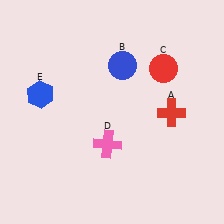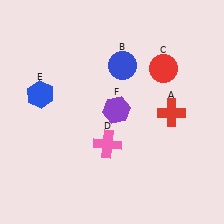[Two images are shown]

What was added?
A purple hexagon (F) was added in Image 2.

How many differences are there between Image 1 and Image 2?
There is 1 difference between the two images.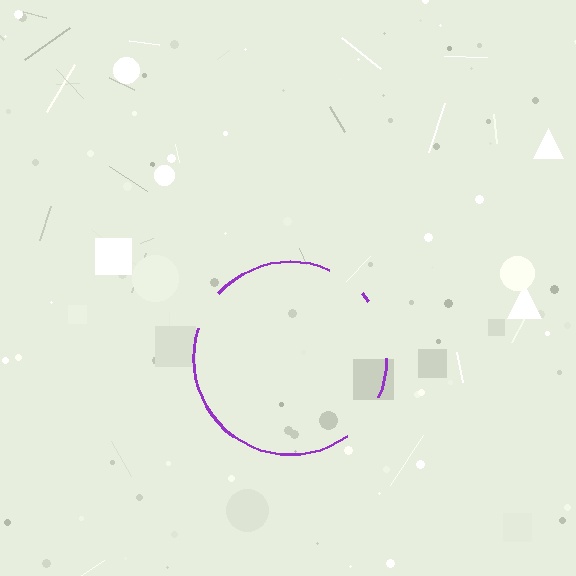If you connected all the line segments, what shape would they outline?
They would outline a circle.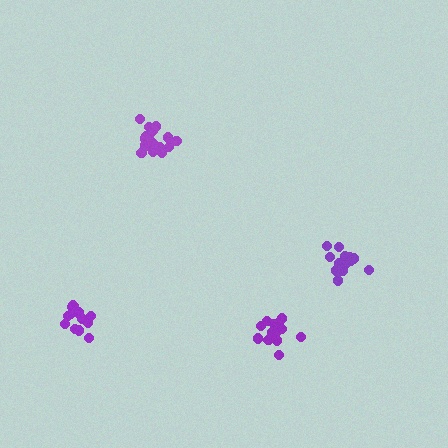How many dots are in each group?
Group 1: 19 dots, Group 2: 15 dots, Group 3: 14 dots, Group 4: 15 dots (63 total).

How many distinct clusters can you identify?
There are 4 distinct clusters.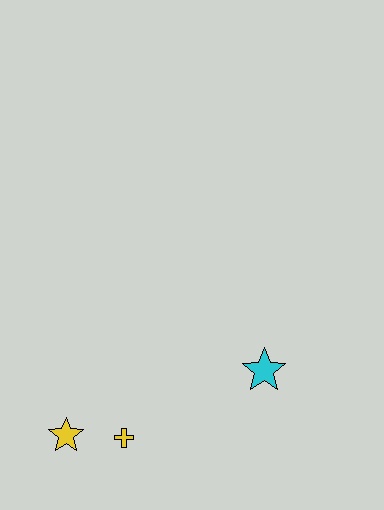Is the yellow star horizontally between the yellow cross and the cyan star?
No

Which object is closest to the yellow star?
The yellow cross is closest to the yellow star.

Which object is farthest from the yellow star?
The cyan star is farthest from the yellow star.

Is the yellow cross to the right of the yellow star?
Yes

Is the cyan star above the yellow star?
Yes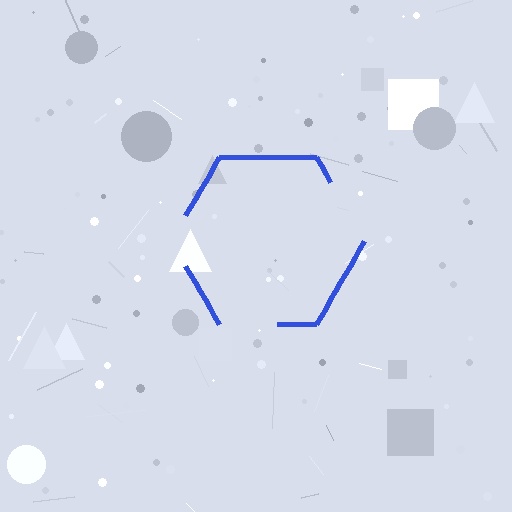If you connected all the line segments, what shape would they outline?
They would outline a hexagon.